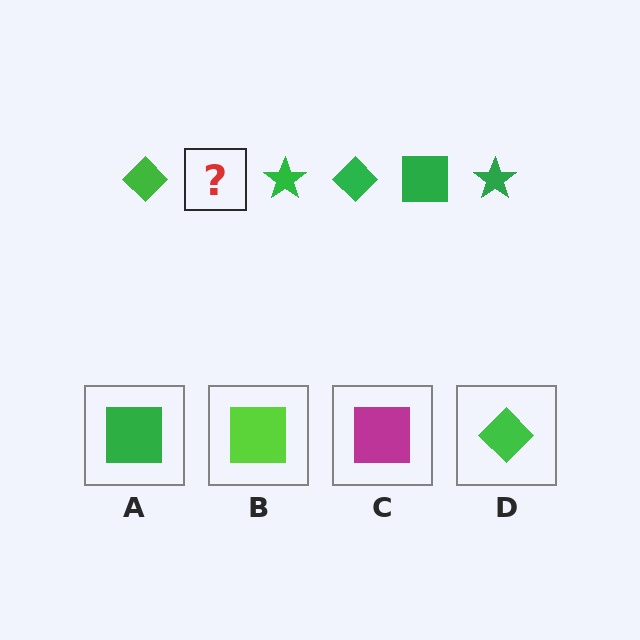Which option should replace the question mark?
Option A.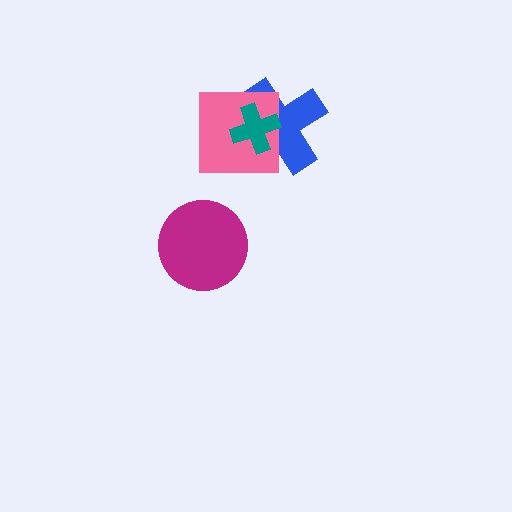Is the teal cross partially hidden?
No, no other shape covers it.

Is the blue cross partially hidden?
Yes, it is partially covered by another shape.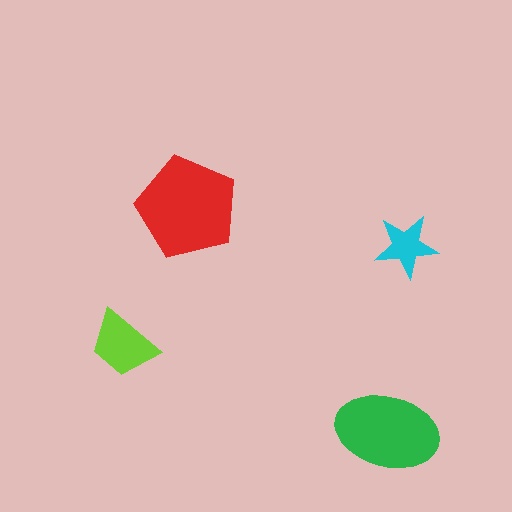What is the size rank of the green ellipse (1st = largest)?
2nd.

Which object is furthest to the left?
The lime trapezoid is leftmost.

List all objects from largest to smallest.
The red pentagon, the green ellipse, the lime trapezoid, the cyan star.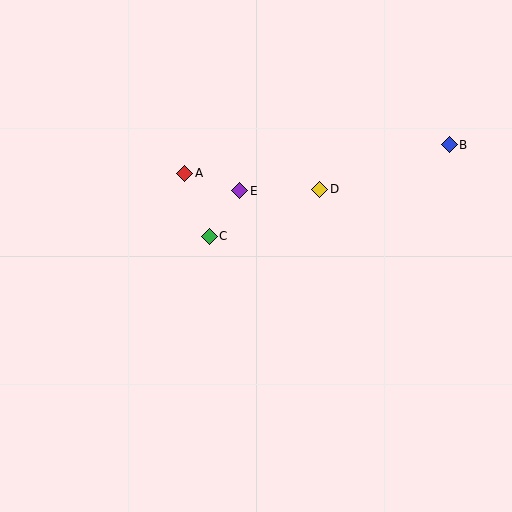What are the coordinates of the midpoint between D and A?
The midpoint between D and A is at (252, 181).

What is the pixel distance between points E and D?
The distance between E and D is 80 pixels.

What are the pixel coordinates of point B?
Point B is at (449, 145).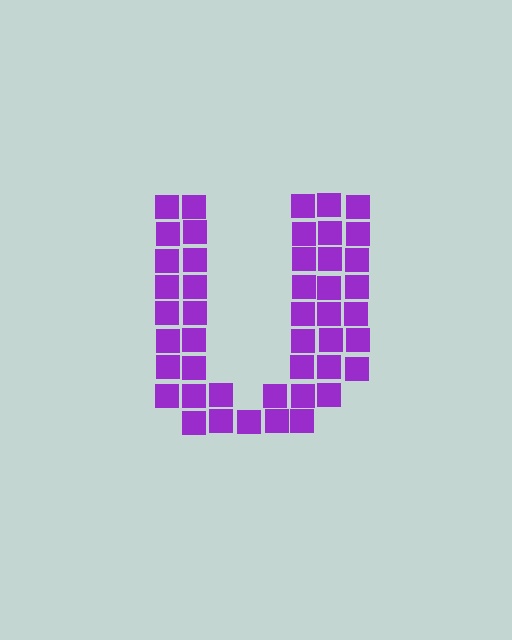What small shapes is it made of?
It is made of small squares.